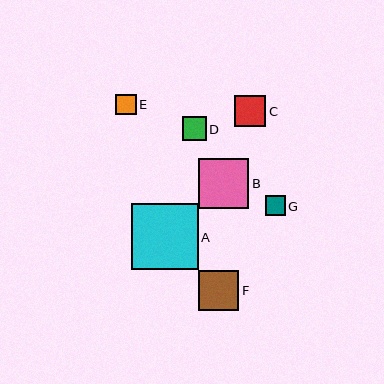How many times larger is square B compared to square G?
Square B is approximately 2.5 times the size of square G.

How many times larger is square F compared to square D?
Square F is approximately 1.7 times the size of square D.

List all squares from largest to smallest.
From largest to smallest: A, B, F, C, D, E, G.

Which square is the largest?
Square A is the largest with a size of approximately 66 pixels.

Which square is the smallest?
Square G is the smallest with a size of approximately 20 pixels.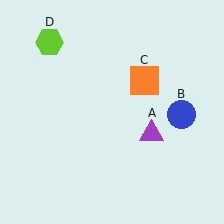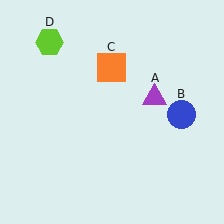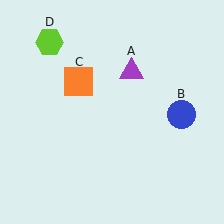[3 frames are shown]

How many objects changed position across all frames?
2 objects changed position: purple triangle (object A), orange square (object C).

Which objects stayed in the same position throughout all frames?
Blue circle (object B) and lime hexagon (object D) remained stationary.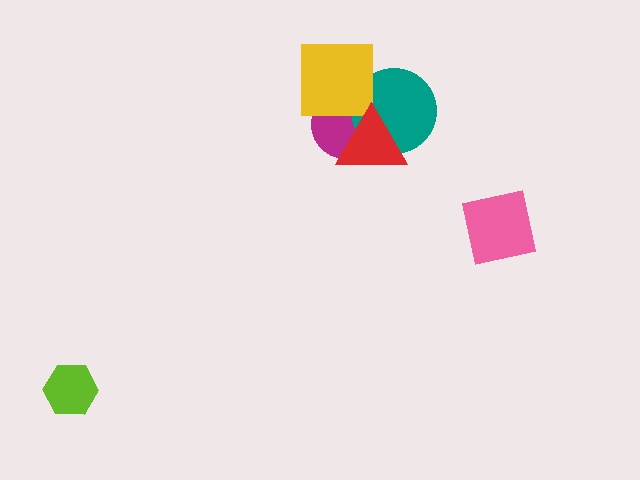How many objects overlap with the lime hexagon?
0 objects overlap with the lime hexagon.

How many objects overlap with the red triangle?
2 objects overlap with the red triangle.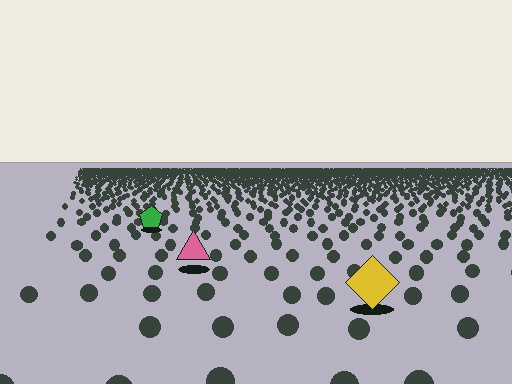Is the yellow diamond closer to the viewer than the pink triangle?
Yes. The yellow diamond is closer — you can tell from the texture gradient: the ground texture is coarser near it.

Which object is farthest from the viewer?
The green pentagon is farthest from the viewer. It appears smaller and the ground texture around it is denser.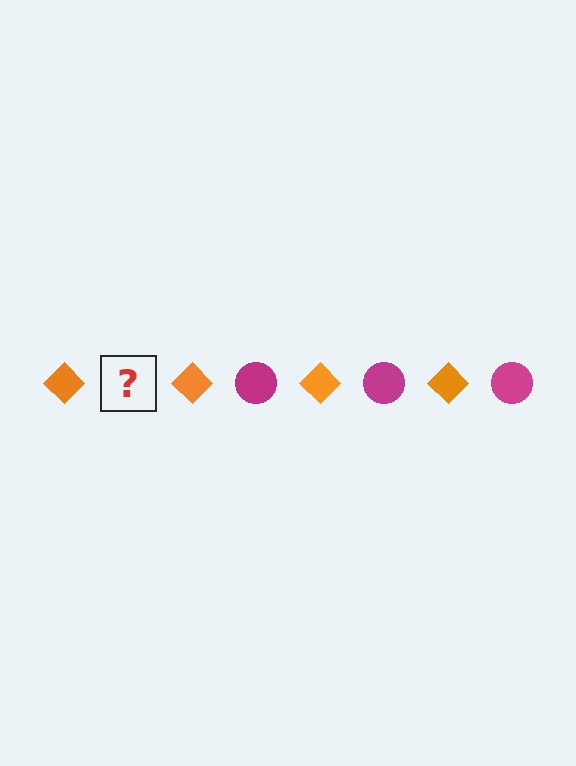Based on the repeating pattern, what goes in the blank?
The blank should be a magenta circle.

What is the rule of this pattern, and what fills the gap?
The rule is that the pattern alternates between orange diamond and magenta circle. The gap should be filled with a magenta circle.